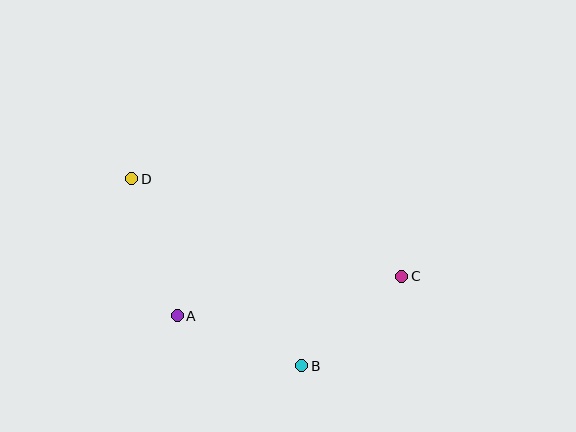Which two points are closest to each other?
Points B and C are closest to each other.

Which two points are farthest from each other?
Points C and D are farthest from each other.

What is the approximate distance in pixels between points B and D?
The distance between B and D is approximately 253 pixels.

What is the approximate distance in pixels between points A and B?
The distance between A and B is approximately 134 pixels.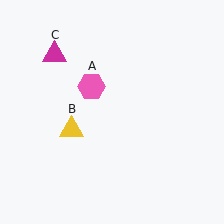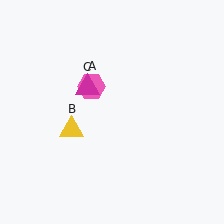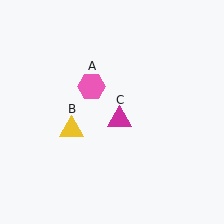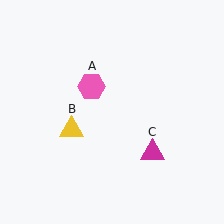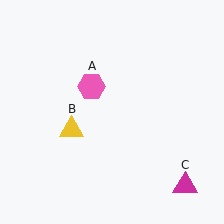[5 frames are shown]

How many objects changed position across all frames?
1 object changed position: magenta triangle (object C).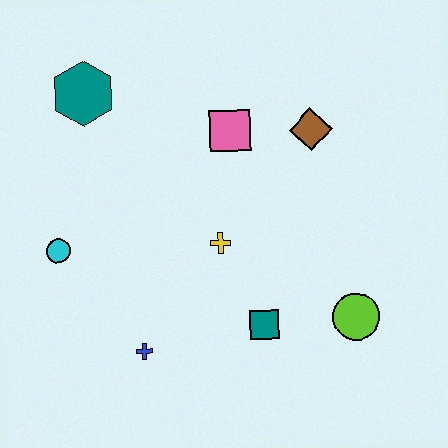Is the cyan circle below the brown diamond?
Yes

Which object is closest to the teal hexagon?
The pink square is closest to the teal hexagon.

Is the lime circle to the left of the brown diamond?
No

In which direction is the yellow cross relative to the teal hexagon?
The yellow cross is below the teal hexagon.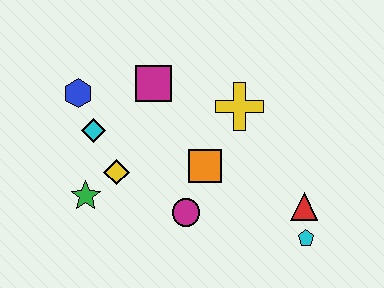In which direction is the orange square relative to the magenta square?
The orange square is below the magenta square.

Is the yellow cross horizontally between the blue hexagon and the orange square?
No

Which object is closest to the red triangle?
The cyan pentagon is closest to the red triangle.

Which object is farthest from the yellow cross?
The green star is farthest from the yellow cross.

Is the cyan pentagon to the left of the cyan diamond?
No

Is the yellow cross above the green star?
Yes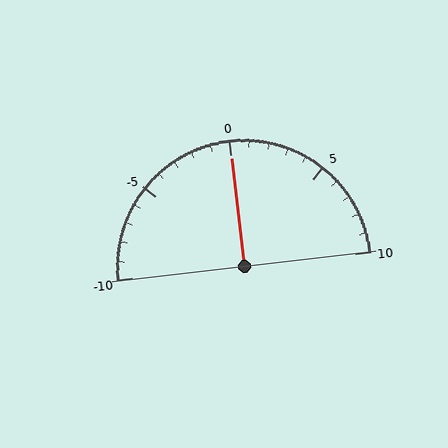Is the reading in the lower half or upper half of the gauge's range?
The reading is in the upper half of the range (-10 to 10).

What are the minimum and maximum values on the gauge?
The gauge ranges from -10 to 10.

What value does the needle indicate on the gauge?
The needle indicates approximately 0.